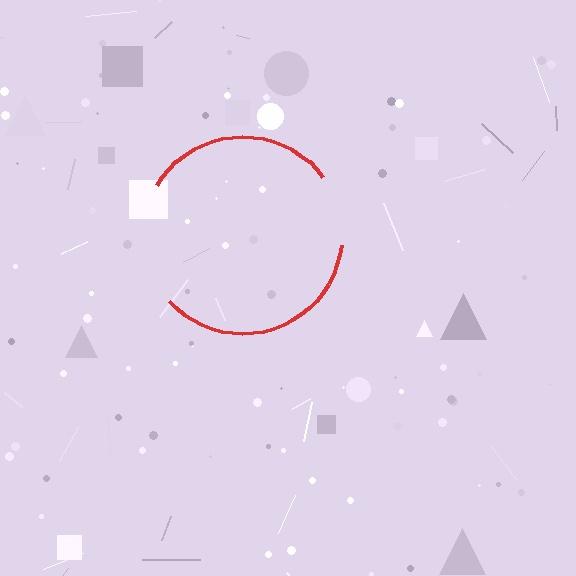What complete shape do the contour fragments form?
The contour fragments form a circle.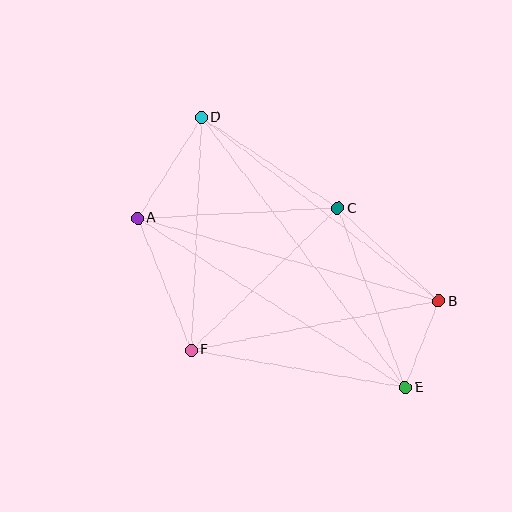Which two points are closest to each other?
Points B and E are closest to each other.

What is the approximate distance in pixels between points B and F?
The distance between B and F is approximately 252 pixels.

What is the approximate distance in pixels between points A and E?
The distance between A and E is approximately 317 pixels.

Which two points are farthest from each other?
Points D and E are farthest from each other.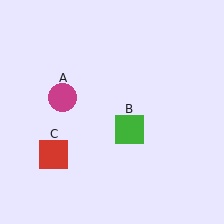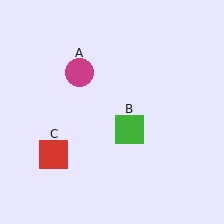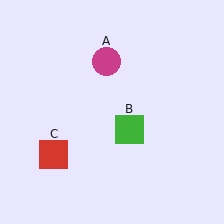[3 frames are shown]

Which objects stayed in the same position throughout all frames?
Green square (object B) and red square (object C) remained stationary.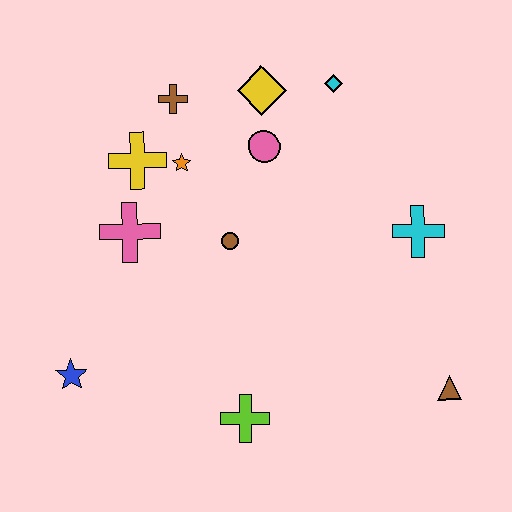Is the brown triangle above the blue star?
No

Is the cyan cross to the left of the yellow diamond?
No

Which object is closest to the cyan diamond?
The yellow diamond is closest to the cyan diamond.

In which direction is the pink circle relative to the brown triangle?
The pink circle is above the brown triangle.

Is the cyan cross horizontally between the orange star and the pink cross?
No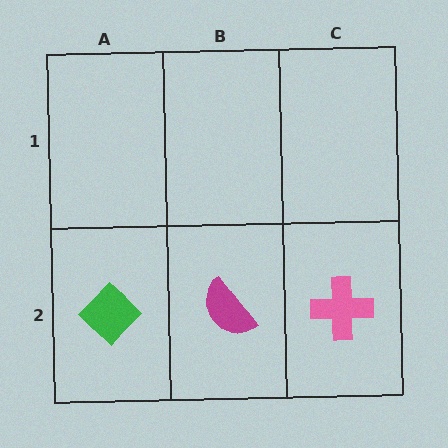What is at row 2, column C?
A pink cross.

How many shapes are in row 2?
3 shapes.